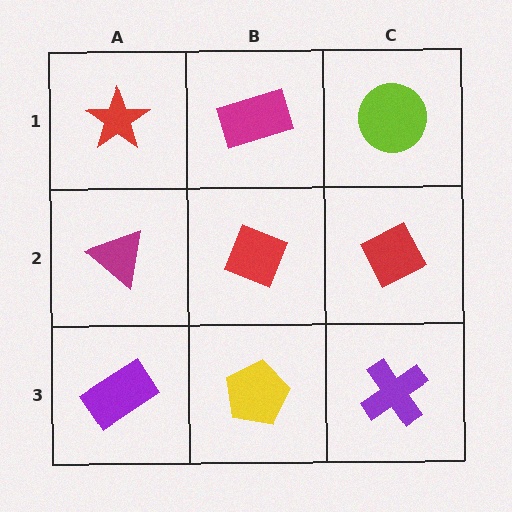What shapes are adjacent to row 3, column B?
A red diamond (row 2, column B), a purple rectangle (row 3, column A), a purple cross (row 3, column C).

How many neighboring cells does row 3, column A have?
2.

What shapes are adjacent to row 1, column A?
A magenta triangle (row 2, column A), a magenta rectangle (row 1, column B).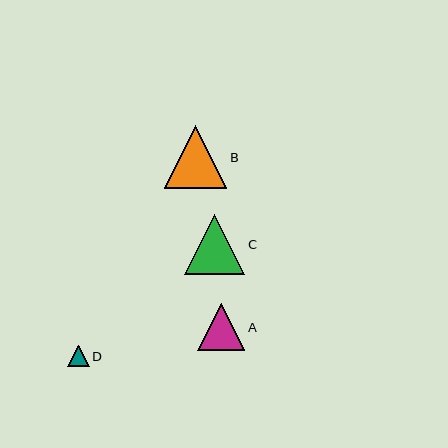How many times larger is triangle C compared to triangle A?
Triangle C is approximately 1.3 times the size of triangle A.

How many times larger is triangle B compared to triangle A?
Triangle B is approximately 1.3 times the size of triangle A.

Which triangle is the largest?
Triangle B is the largest with a size of approximately 62 pixels.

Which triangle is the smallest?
Triangle D is the smallest with a size of approximately 21 pixels.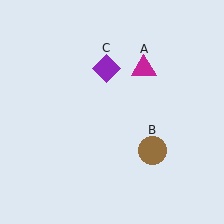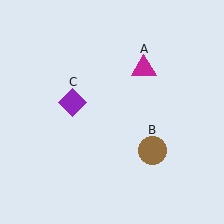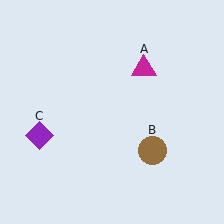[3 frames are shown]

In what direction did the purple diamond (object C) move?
The purple diamond (object C) moved down and to the left.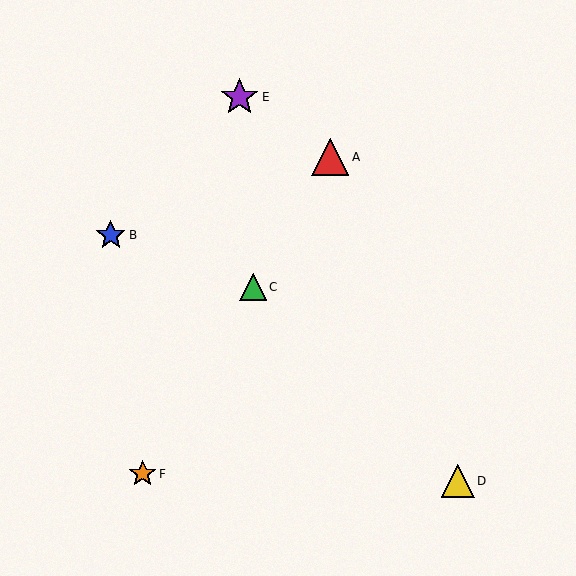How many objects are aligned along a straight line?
3 objects (A, C, F) are aligned along a straight line.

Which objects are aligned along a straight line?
Objects A, C, F are aligned along a straight line.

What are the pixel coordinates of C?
Object C is at (253, 287).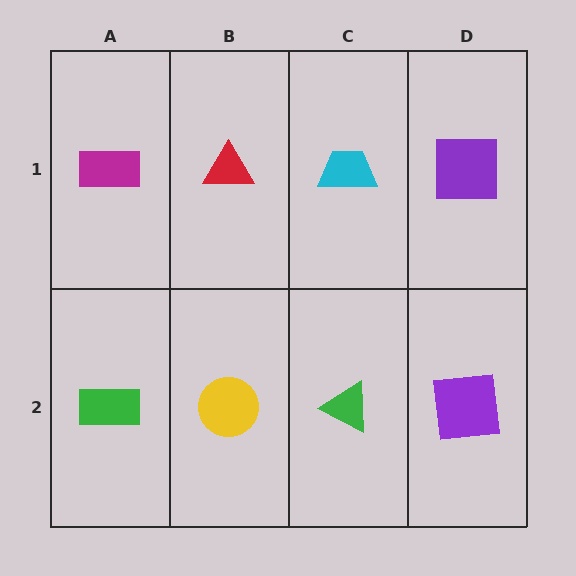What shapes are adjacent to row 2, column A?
A magenta rectangle (row 1, column A), a yellow circle (row 2, column B).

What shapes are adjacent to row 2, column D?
A purple square (row 1, column D), a green triangle (row 2, column C).